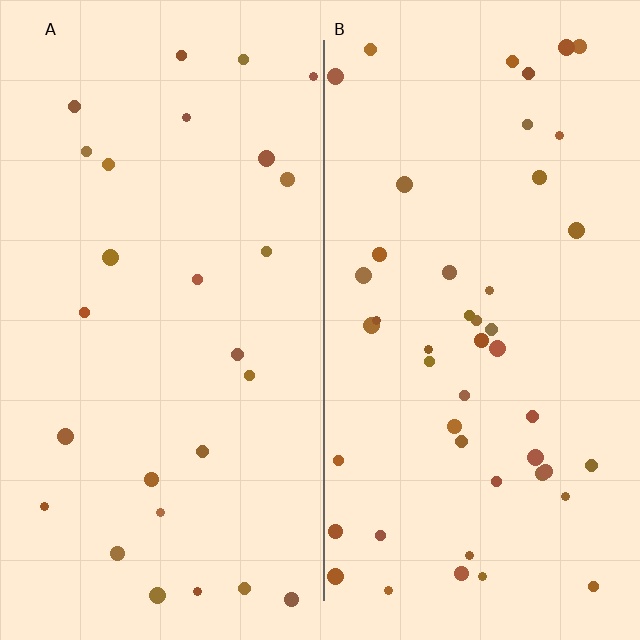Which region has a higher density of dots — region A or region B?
B (the right).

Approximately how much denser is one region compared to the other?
Approximately 1.8× — region B over region A.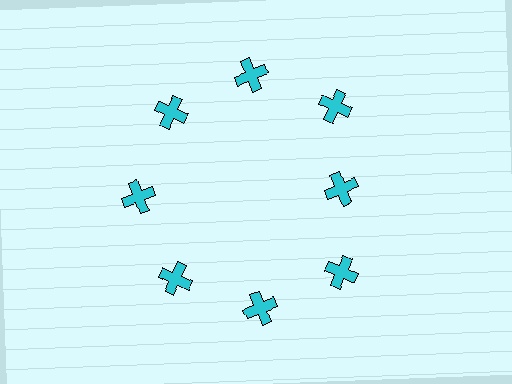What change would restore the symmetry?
The symmetry would be restored by moving it outward, back onto the ring so that all 8 crosses sit at equal angles and equal distance from the center.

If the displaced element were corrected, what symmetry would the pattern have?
It would have 8-fold rotational symmetry — the pattern would map onto itself every 45 degrees.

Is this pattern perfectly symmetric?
No. The 8 cyan crosses are arranged in a ring, but one element near the 3 o'clock position is pulled inward toward the center, breaking the 8-fold rotational symmetry.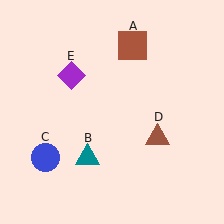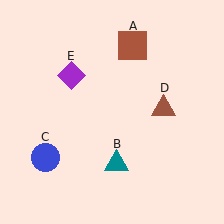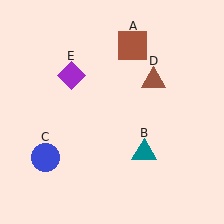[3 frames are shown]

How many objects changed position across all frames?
2 objects changed position: teal triangle (object B), brown triangle (object D).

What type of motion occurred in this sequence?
The teal triangle (object B), brown triangle (object D) rotated counterclockwise around the center of the scene.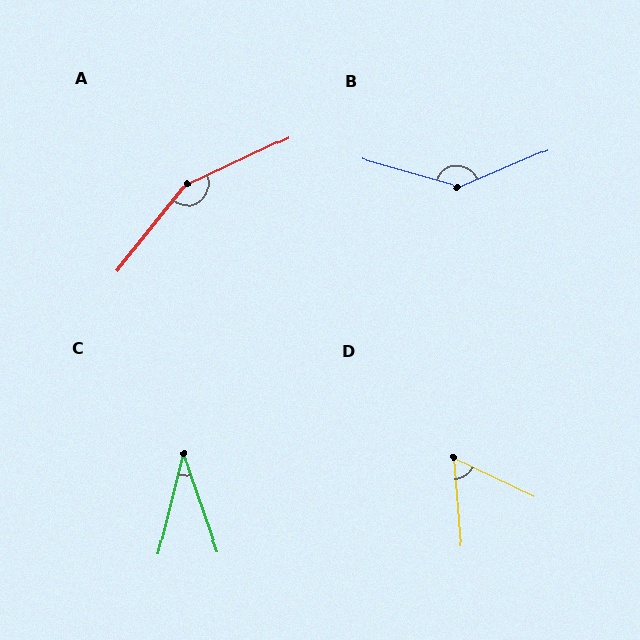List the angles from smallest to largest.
C (33°), D (60°), B (142°), A (154°).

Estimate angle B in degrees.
Approximately 142 degrees.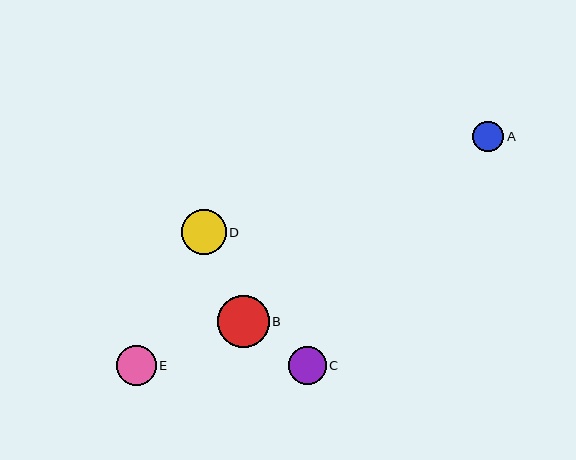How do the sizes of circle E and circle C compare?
Circle E and circle C are approximately the same size.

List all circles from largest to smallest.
From largest to smallest: B, D, E, C, A.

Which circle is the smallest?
Circle A is the smallest with a size of approximately 31 pixels.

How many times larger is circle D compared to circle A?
Circle D is approximately 1.4 times the size of circle A.